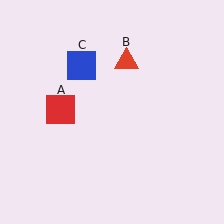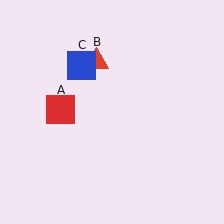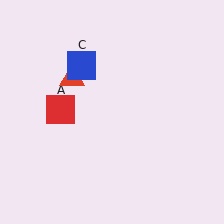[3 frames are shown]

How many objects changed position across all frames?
1 object changed position: red triangle (object B).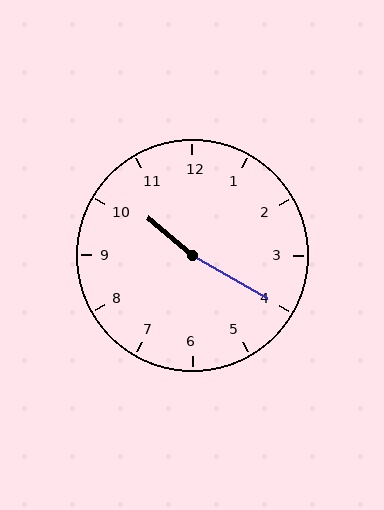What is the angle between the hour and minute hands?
Approximately 170 degrees.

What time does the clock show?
10:20.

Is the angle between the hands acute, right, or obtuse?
It is obtuse.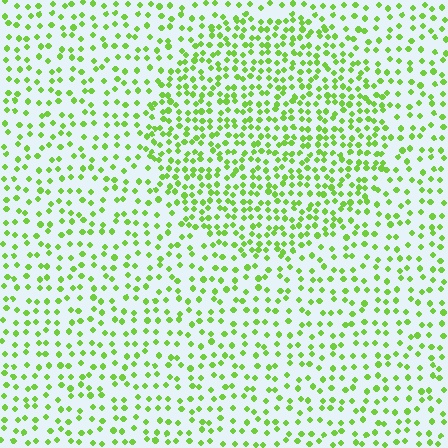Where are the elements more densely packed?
The elements are more densely packed inside the circle boundary.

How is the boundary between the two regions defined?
The boundary is defined by a change in element density (approximately 1.8x ratio). All elements are the same color, size, and shape.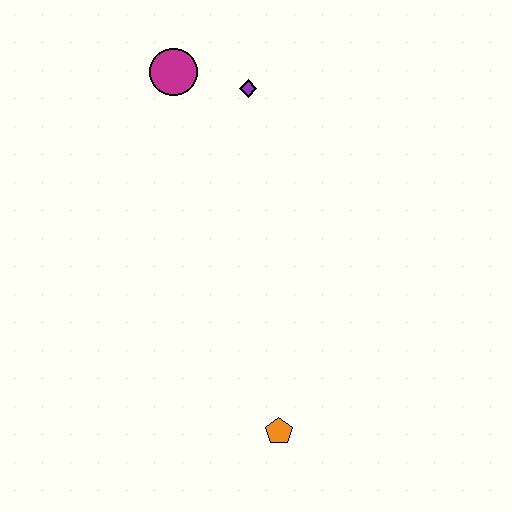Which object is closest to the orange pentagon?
The purple diamond is closest to the orange pentagon.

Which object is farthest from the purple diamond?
The orange pentagon is farthest from the purple diamond.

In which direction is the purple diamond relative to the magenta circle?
The purple diamond is to the right of the magenta circle.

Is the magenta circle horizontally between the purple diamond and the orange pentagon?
No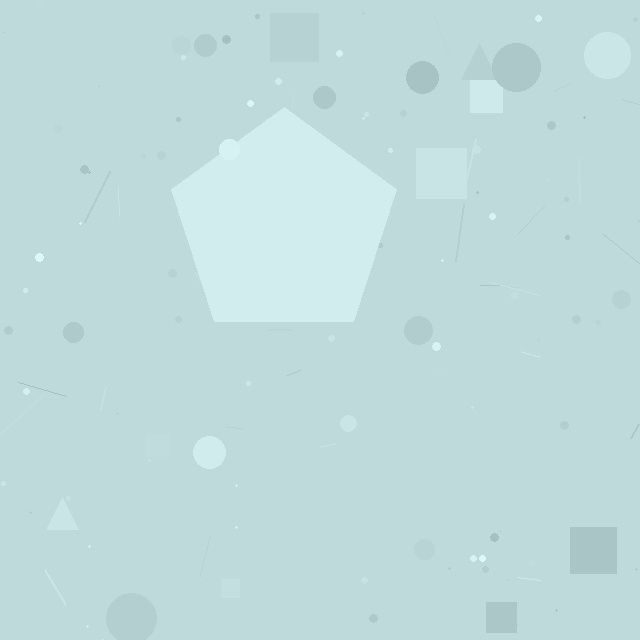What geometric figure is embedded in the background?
A pentagon is embedded in the background.